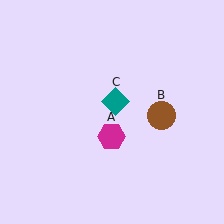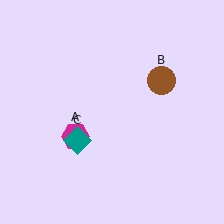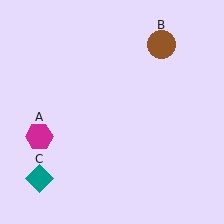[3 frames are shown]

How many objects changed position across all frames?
3 objects changed position: magenta hexagon (object A), brown circle (object B), teal diamond (object C).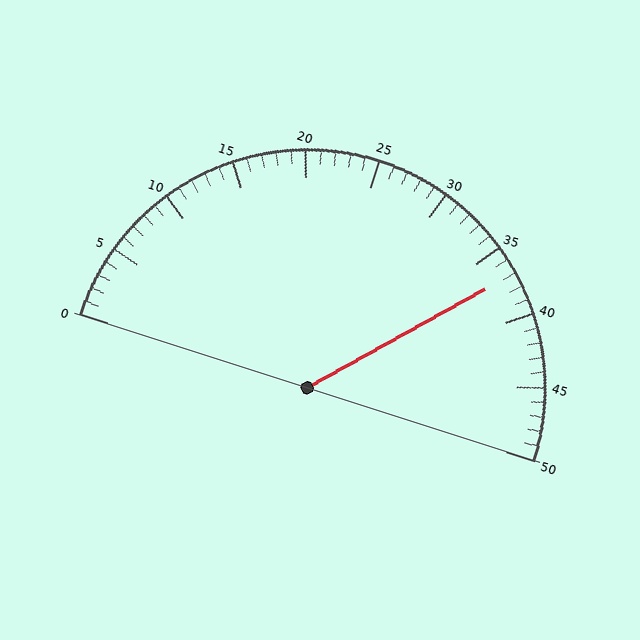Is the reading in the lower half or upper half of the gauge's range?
The reading is in the upper half of the range (0 to 50).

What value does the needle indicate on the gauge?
The needle indicates approximately 37.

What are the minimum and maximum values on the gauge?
The gauge ranges from 0 to 50.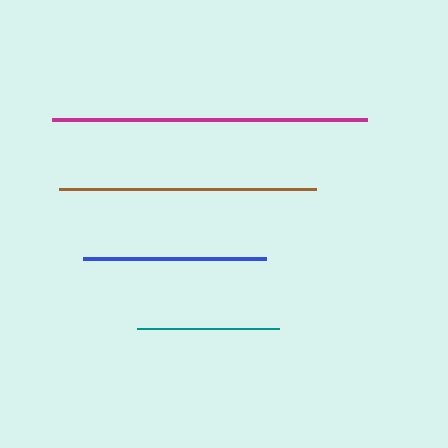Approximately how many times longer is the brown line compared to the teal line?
The brown line is approximately 1.8 times the length of the teal line.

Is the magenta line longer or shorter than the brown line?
The magenta line is longer than the brown line.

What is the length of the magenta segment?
The magenta segment is approximately 315 pixels long.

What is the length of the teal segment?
The teal segment is approximately 142 pixels long.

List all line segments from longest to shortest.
From longest to shortest: magenta, brown, blue, teal.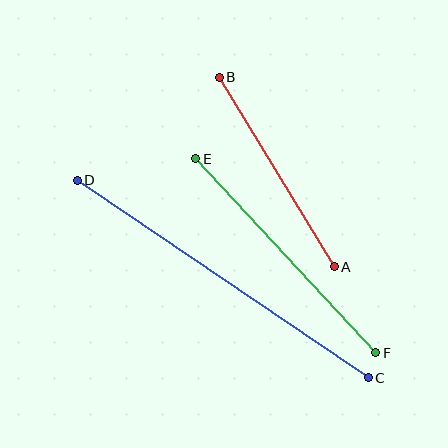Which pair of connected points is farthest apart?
Points C and D are farthest apart.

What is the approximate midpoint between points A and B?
The midpoint is at approximately (277, 172) pixels.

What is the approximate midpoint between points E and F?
The midpoint is at approximately (286, 256) pixels.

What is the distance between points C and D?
The distance is approximately 352 pixels.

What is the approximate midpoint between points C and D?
The midpoint is at approximately (223, 279) pixels.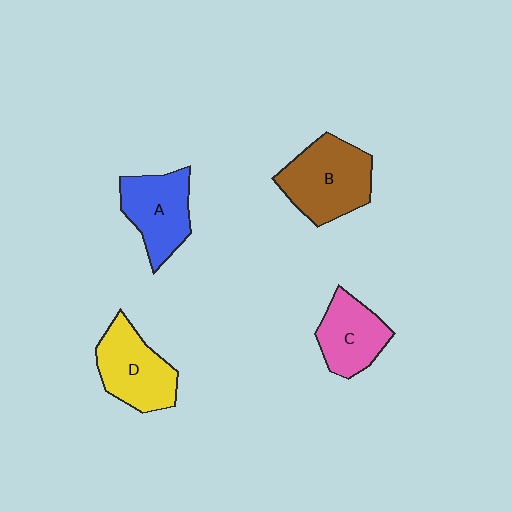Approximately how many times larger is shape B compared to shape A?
Approximately 1.2 times.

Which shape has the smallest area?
Shape C (pink).